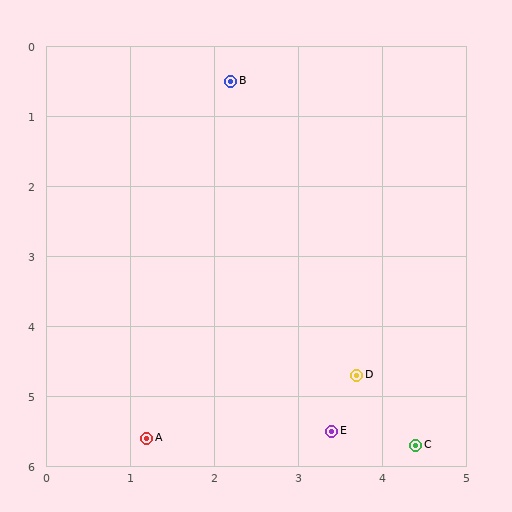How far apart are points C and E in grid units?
Points C and E are about 1.0 grid units apart.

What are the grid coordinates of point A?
Point A is at approximately (1.2, 5.6).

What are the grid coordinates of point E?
Point E is at approximately (3.4, 5.5).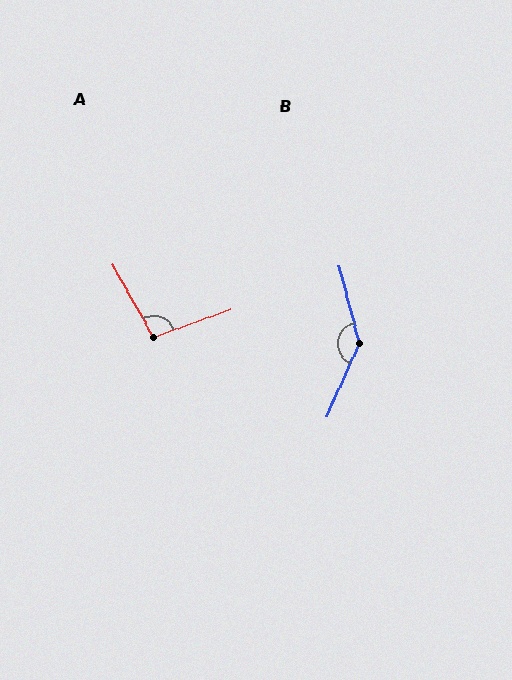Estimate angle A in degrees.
Approximately 99 degrees.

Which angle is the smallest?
A, at approximately 99 degrees.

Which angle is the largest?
B, at approximately 142 degrees.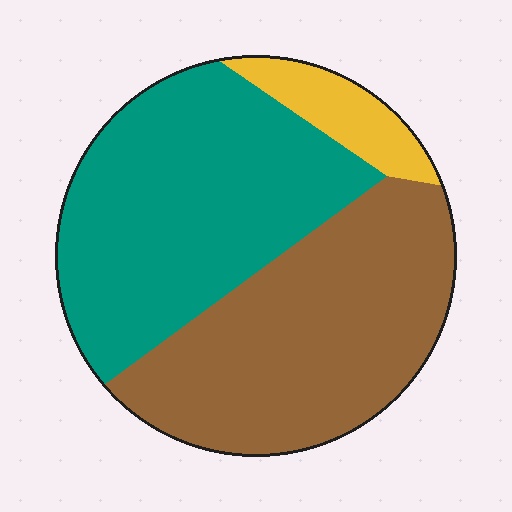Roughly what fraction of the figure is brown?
Brown covers 45% of the figure.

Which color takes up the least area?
Yellow, at roughly 10%.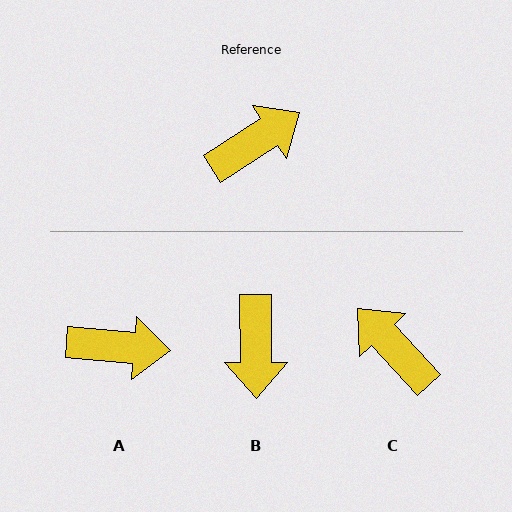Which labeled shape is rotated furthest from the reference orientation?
B, about 122 degrees away.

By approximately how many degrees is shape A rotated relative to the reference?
Approximately 37 degrees clockwise.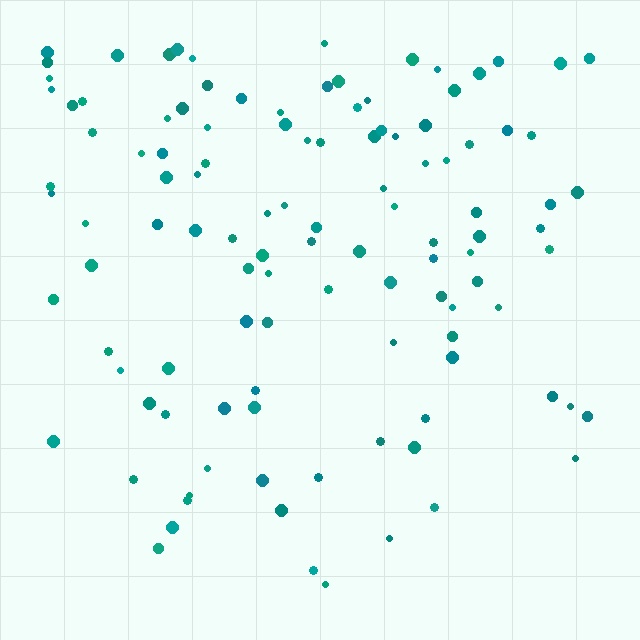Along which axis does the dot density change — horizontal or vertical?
Vertical.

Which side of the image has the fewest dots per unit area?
The bottom.